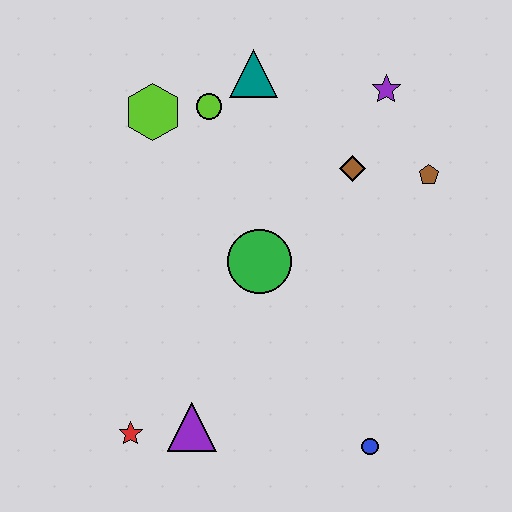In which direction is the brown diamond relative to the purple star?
The brown diamond is below the purple star.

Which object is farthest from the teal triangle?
The blue circle is farthest from the teal triangle.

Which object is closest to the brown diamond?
The brown pentagon is closest to the brown diamond.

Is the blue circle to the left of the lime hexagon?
No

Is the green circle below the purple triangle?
No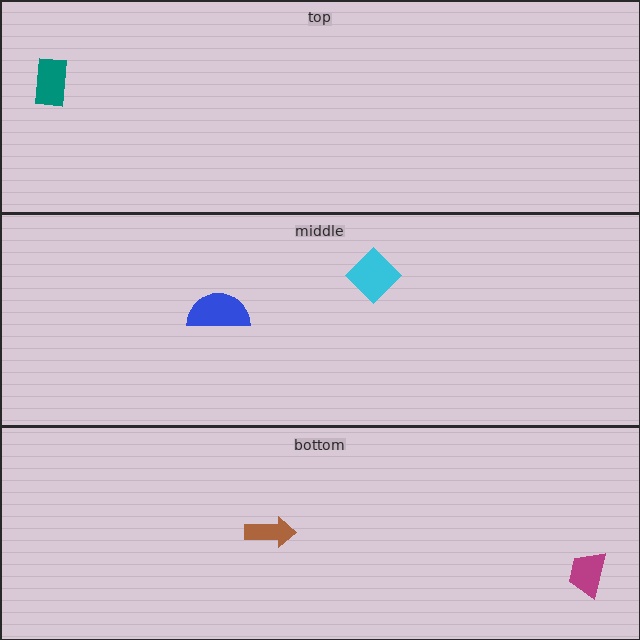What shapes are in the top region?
The teal rectangle.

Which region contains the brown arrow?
The bottom region.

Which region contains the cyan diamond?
The middle region.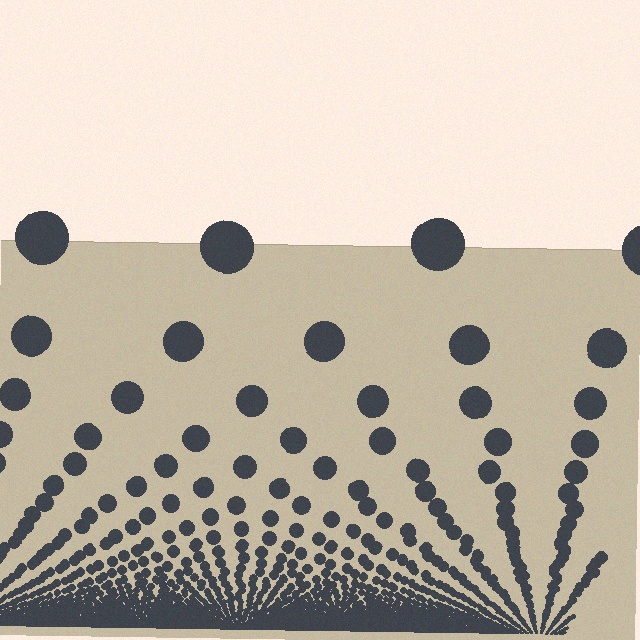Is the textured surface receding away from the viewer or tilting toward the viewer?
The surface appears to tilt toward the viewer. Texture elements get larger and sparser toward the top.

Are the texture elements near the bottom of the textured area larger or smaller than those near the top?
Smaller. The gradient is inverted — elements near the bottom are smaller and denser.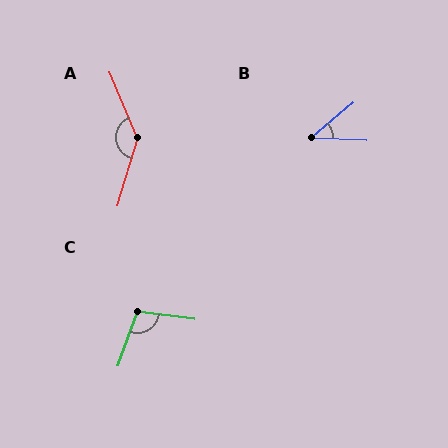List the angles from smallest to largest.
B (43°), C (102°), A (141°).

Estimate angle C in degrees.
Approximately 102 degrees.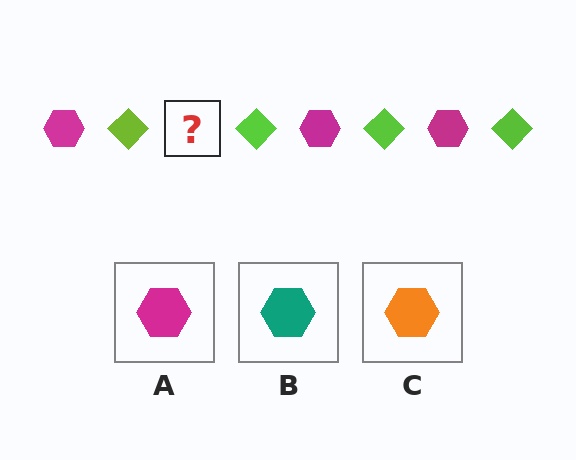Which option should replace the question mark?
Option A.